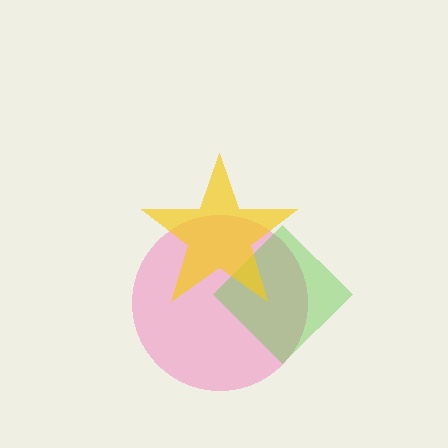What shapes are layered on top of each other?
The layered shapes are: a pink circle, a lime diamond, a yellow star.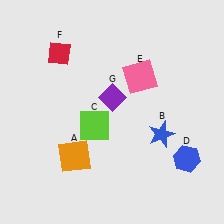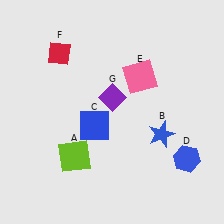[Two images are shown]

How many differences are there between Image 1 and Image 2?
There are 2 differences between the two images.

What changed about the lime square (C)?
In Image 1, C is lime. In Image 2, it changed to blue.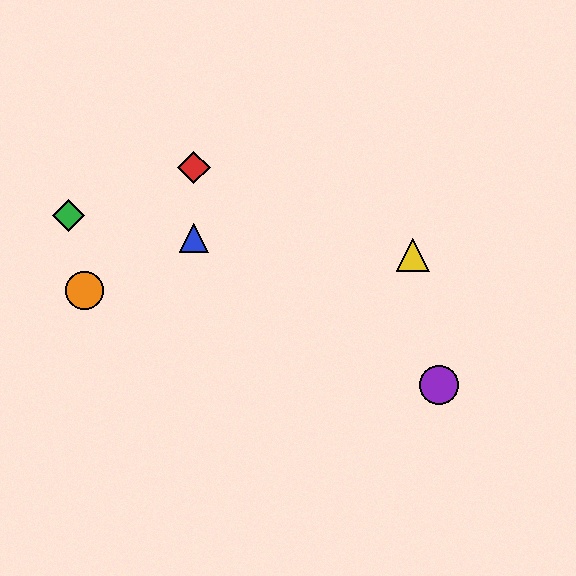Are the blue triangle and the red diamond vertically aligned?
Yes, both are at x≈194.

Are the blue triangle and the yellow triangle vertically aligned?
No, the blue triangle is at x≈194 and the yellow triangle is at x≈413.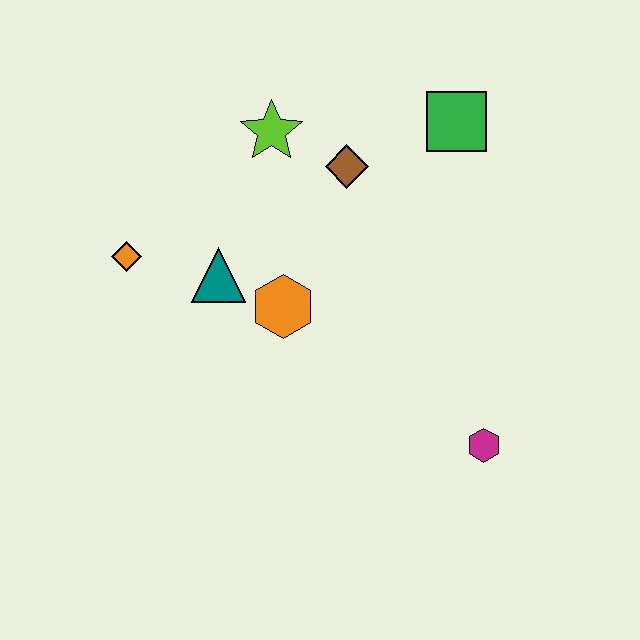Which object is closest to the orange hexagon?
The teal triangle is closest to the orange hexagon.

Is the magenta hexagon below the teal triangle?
Yes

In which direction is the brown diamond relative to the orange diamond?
The brown diamond is to the right of the orange diamond.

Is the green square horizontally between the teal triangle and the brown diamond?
No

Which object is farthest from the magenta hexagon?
The orange diamond is farthest from the magenta hexagon.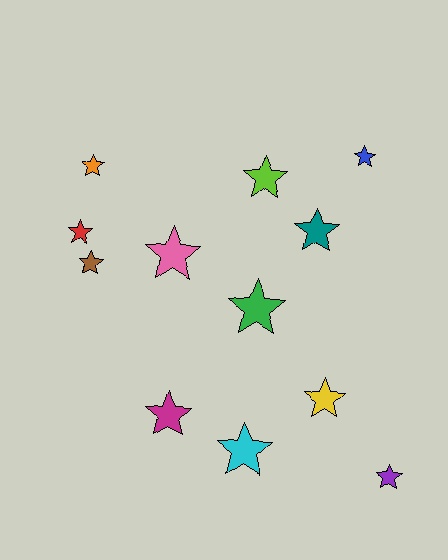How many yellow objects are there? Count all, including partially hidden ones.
There is 1 yellow object.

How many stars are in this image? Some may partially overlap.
There are 12 stars.